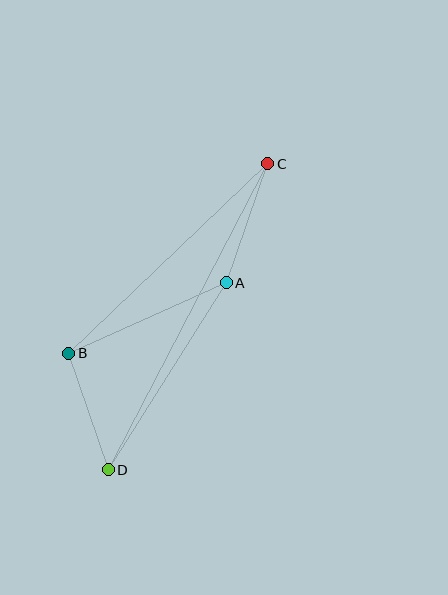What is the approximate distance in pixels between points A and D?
The distance between A and D is approximately 221 pixels.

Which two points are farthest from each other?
Points C and D are farthest from each other.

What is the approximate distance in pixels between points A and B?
The distance between A and B is approximately 172 pixels.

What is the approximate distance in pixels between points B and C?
The distance between B and C is approximately 274 pixels.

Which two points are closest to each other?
Points B and D are closest to each other.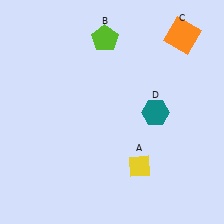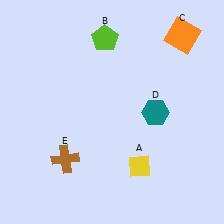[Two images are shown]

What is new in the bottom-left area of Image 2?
A brown cross (E) was added in the bottom-left area of Image 2.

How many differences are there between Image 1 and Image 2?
There is 1 difference between the two images.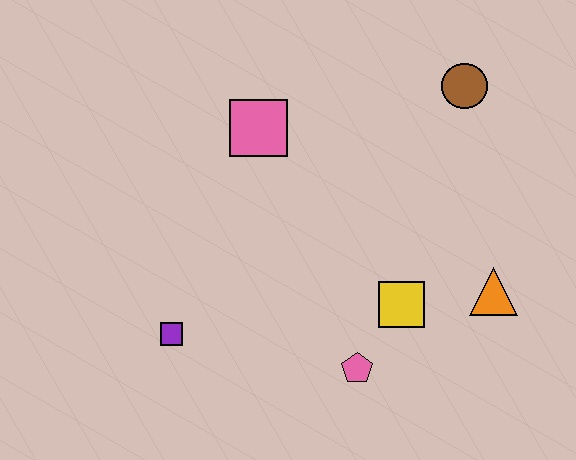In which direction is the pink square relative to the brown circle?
The pink square is to the left of the brown circle.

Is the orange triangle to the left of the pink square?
No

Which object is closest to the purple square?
The pink pentagon is closest to the purple square.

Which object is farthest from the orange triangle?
The purple square is farthest from the orange triangle.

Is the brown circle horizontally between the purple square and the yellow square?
No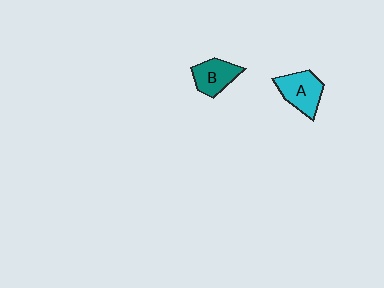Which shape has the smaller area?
Shape B (teal).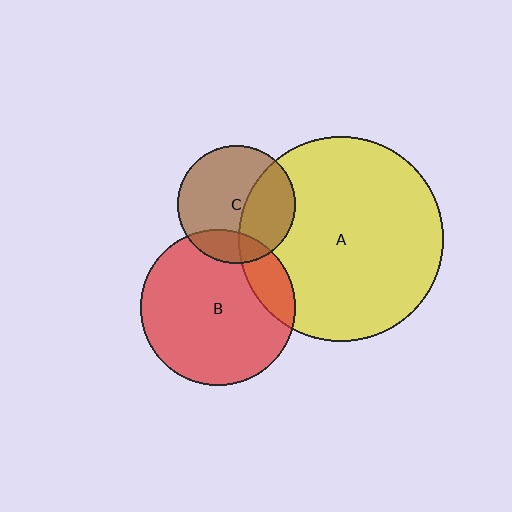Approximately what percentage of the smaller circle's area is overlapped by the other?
Approximately 15%.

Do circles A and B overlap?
Yes.